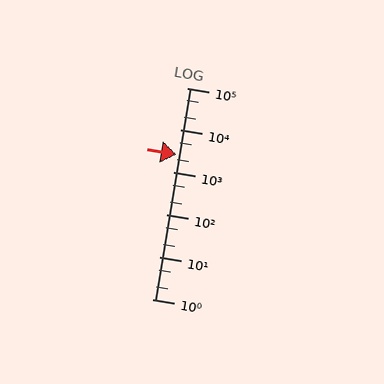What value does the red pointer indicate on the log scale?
The pointer indicates approximately 2600.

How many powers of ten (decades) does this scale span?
The scale spans 5 decades, from 1 to 100000.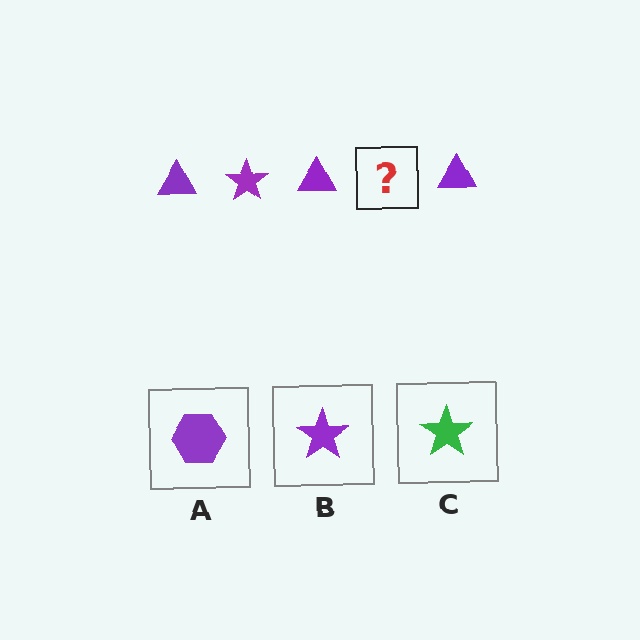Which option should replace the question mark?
Option B.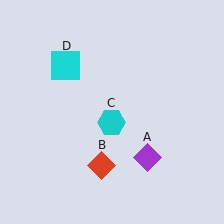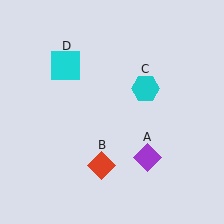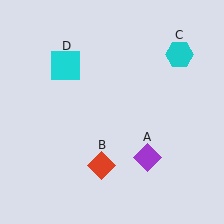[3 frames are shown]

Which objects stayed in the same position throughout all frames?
Purple diamond (object A) and red diamond (object B) and cyan square (object D) remained stationary.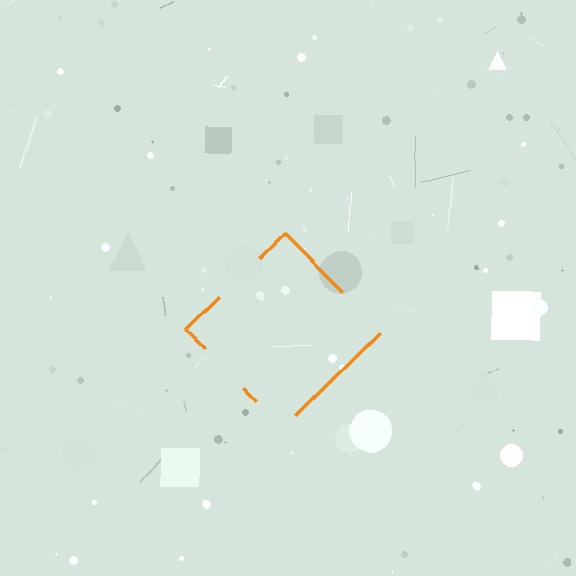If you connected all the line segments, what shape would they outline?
They would outline a diamond.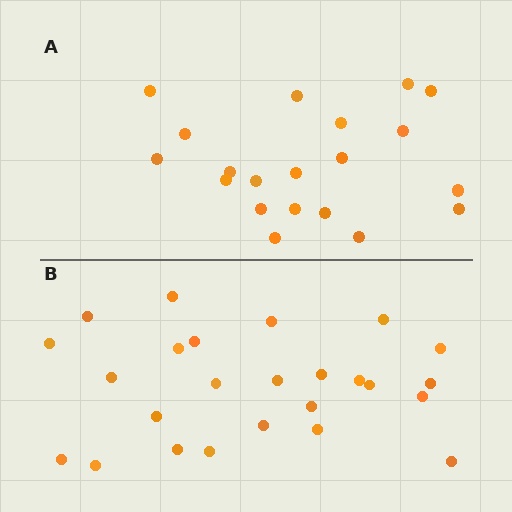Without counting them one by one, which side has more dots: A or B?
Region B (the bottom region) has more dots.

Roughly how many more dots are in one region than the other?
Region B has about 5 more dots than region A.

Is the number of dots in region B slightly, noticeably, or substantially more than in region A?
Region B has noticeably more, but not dramatically so. The ratio is roughly 1.2 to 1.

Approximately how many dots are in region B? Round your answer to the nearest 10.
About 20 dots. (The exact count is 25, which rounds to 20.)